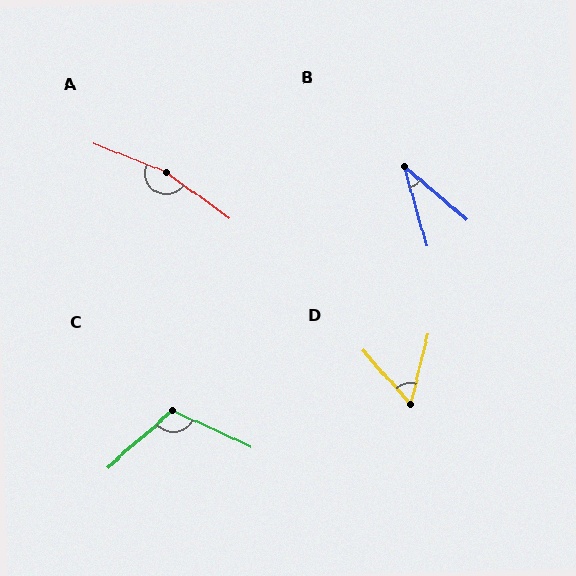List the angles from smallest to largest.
B (34°), D (55°), C (114°), A (166°).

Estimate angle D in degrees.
Approximately 55 degrees.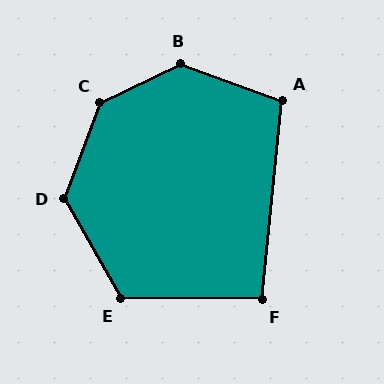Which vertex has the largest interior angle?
C, at approximately 136 degrees.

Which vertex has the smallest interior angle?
F, at approximately 96 degrees.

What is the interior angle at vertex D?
Approximately 130 degrees (obtuse).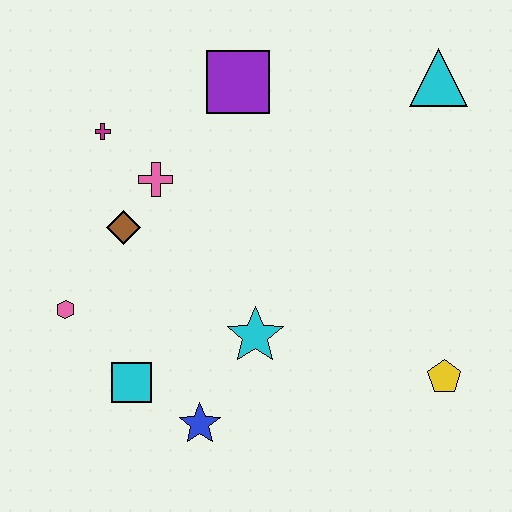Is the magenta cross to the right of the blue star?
No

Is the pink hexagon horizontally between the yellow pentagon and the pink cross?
No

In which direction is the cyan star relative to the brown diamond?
The cyan star is to the right of the brown diamond.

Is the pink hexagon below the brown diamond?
Yes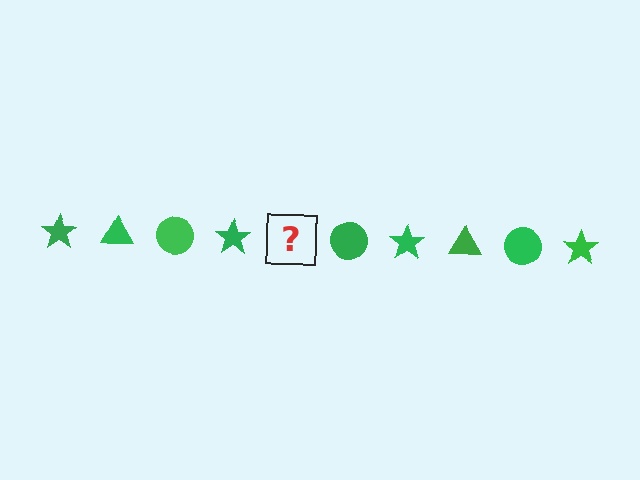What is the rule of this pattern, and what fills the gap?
The rule is that the pattern cycles through star, triangle, circle shapes in green. The gap should be filled with a green triangle.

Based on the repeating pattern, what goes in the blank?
The blank should be a green triangle.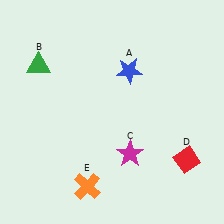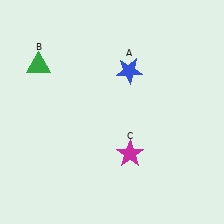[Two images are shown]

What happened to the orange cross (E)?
The orange cross (E) was removed in Image 2. It was in the bottom-left area of Image 1.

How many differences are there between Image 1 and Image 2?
There are 2 differences between the two images.